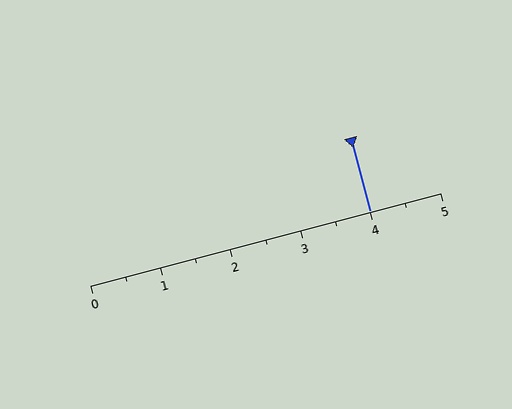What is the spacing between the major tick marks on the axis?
The major ticks are spaced 1 apart.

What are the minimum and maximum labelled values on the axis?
The axis runs from 0 to 5.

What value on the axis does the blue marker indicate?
The marker indicates approximately 4.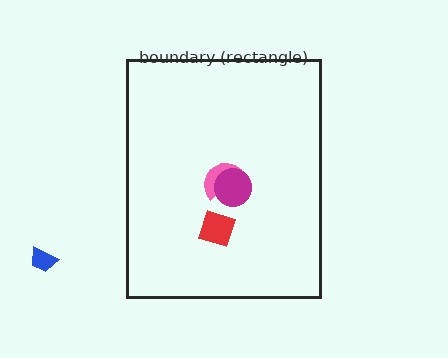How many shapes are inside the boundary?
3 inside, 1 outside.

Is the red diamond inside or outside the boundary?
Inside.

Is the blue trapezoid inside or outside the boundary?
Outside.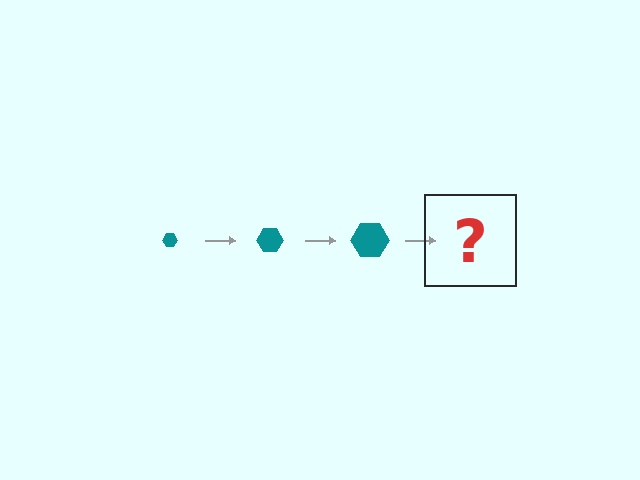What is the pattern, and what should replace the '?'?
The pattern is that the hexagon gets progressively larger each step. The '?' should be a teal hexagon, larger than the previous one.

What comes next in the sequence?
The next element should be a teal hexagon, larger than the previous one.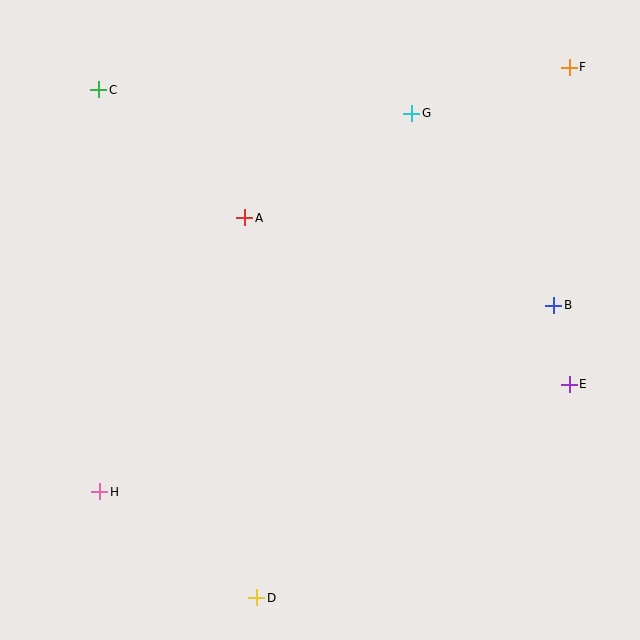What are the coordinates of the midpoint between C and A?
The midpoint between C and A is at (172, 154).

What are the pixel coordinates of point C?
Point C is at (99, 90).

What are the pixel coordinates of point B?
Point B is at (554, 305).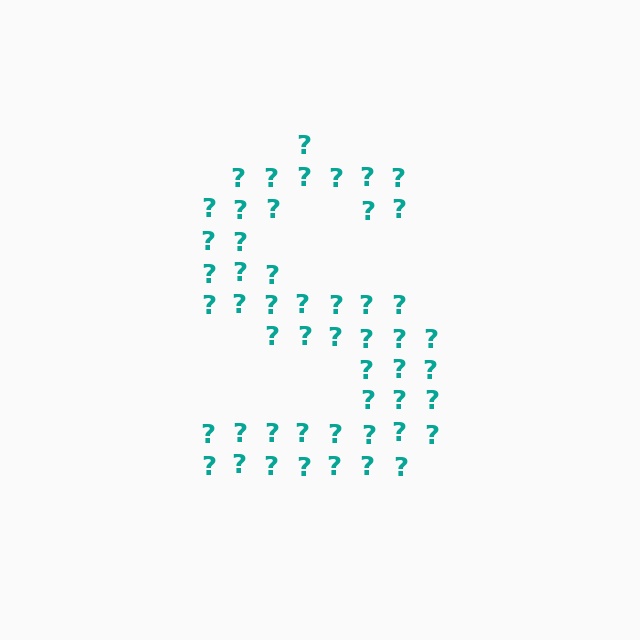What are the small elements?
The small elements are question marks.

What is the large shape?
The large shape is the letter S.